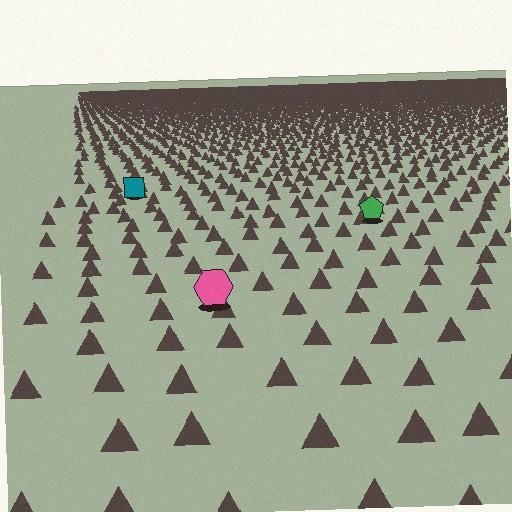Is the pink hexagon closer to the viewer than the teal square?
Yes. The pink hexagon is closer — you can tell from the texture gradient: the ground texture is coarser near it.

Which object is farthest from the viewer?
The teal square is farthest from the viewer. It appears smaller and the ground texture around it is denser.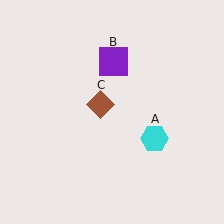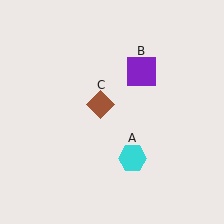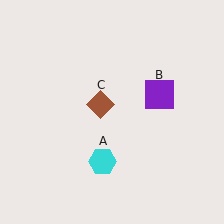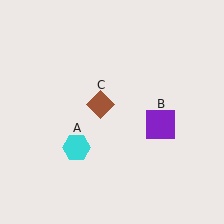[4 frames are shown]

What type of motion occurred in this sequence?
The cyan hexagon (object A), purple square (object B) rotated clockwise around the center of the scene.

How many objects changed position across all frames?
2 objects changed position: cyan hexagon (object A), purple square (object B).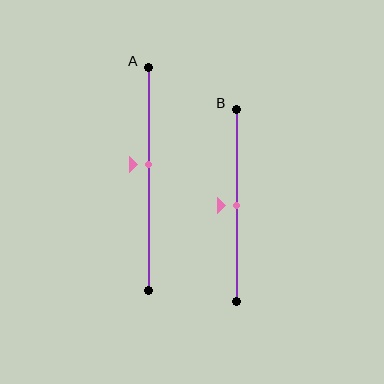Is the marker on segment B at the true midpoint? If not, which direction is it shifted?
Yes, the marker on segment B is at the true midpoint.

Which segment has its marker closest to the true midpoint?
Segment B has its marker closest to the true midpoint.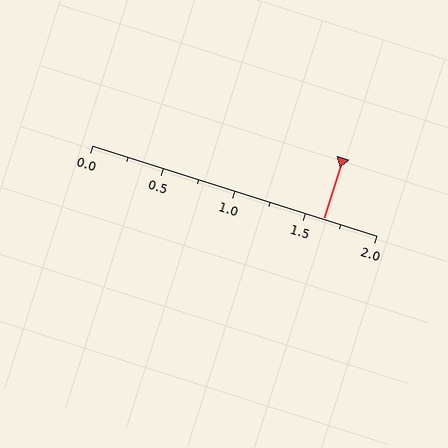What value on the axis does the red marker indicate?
The marker indicates approximately 1.62.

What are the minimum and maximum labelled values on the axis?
The axis runs from 0.0 to 2.0.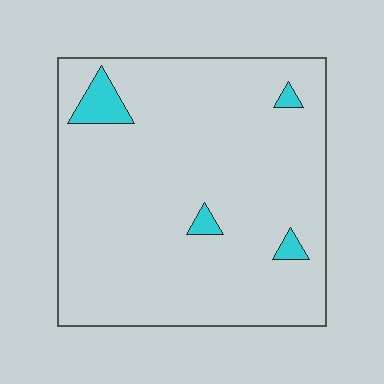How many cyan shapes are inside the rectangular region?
4.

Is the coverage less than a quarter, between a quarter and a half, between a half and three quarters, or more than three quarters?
Less than a quarter.